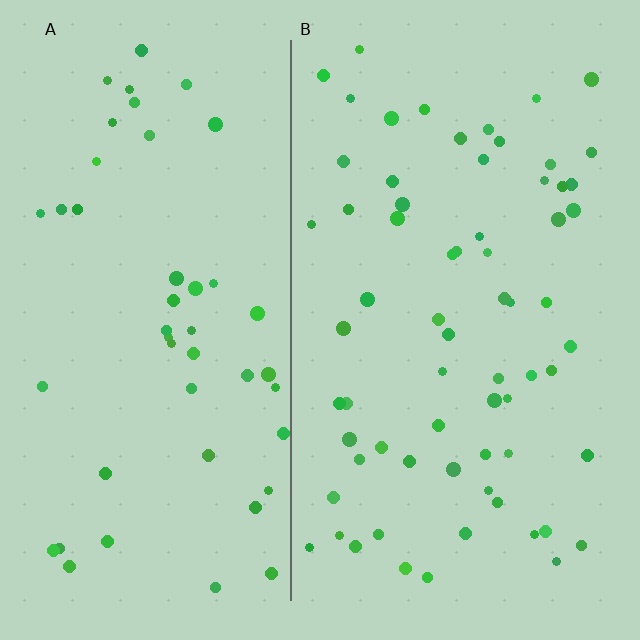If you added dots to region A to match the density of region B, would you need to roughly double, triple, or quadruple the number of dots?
Approximately double.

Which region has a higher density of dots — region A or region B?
B (the right).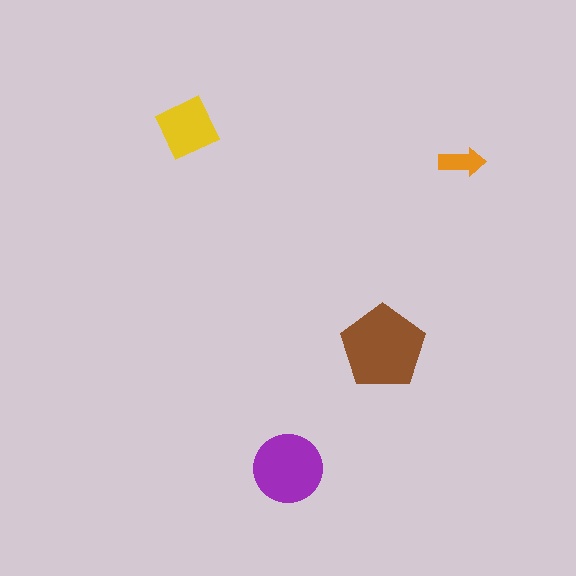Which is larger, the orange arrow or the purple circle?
The purple circle.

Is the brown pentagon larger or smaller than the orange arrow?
Larger.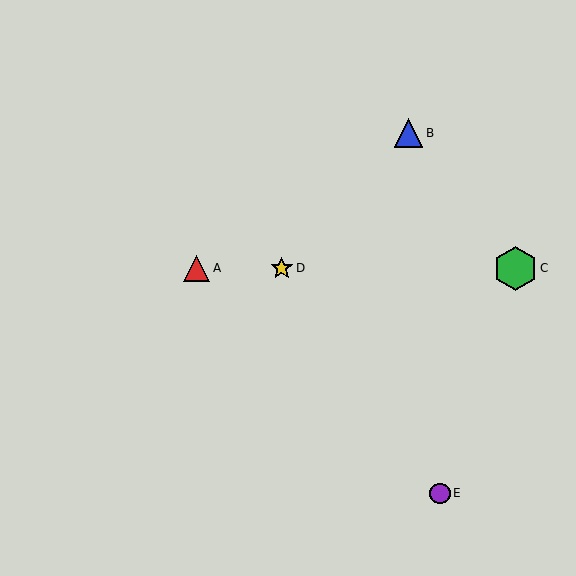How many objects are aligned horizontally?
3 objects (A, C, D) are aligned horizontally.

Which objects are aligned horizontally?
Objects A, C, D are aligned horizontally.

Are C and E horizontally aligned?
No, C is at y≈268 and E is at y≈493.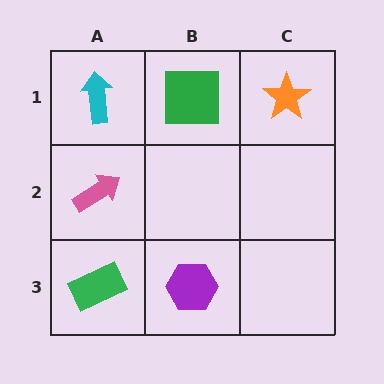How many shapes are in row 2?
1 shape.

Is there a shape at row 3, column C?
No, that cell is empty.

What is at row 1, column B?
A green square.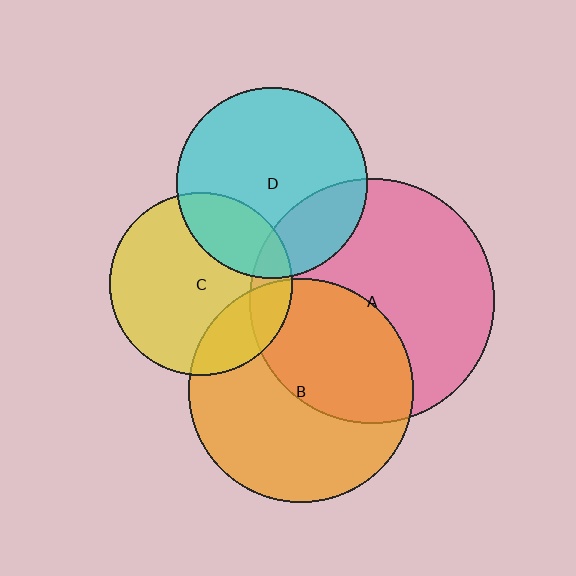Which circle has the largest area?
Circle A (pink).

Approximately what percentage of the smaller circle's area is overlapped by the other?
Approximately 25%.